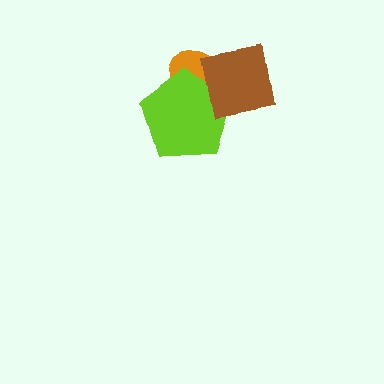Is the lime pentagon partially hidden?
Yes, it is partially covered by another shape.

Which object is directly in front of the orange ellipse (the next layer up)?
The lime pentagon is directly in front of the orange ellipse.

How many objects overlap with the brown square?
2 objects overlap with the brown square.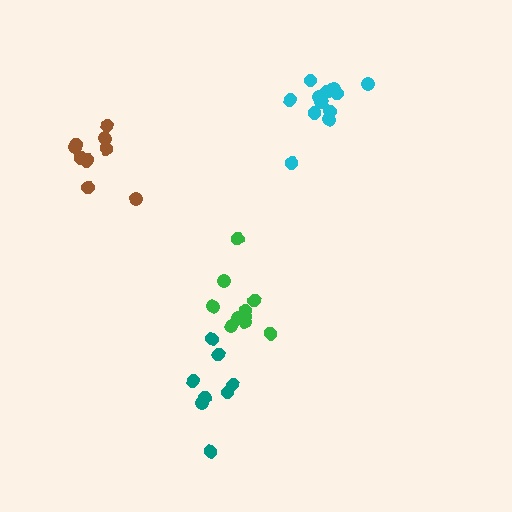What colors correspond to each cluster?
The clusters are colored: brown, cyan, teal, green.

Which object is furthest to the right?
The cyan cluster is rightmost.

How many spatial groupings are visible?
There are 4 spatial groupings.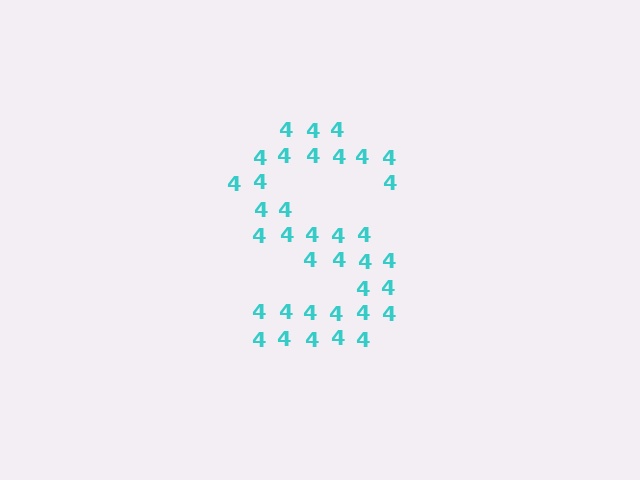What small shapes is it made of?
It is made of small digit 4's.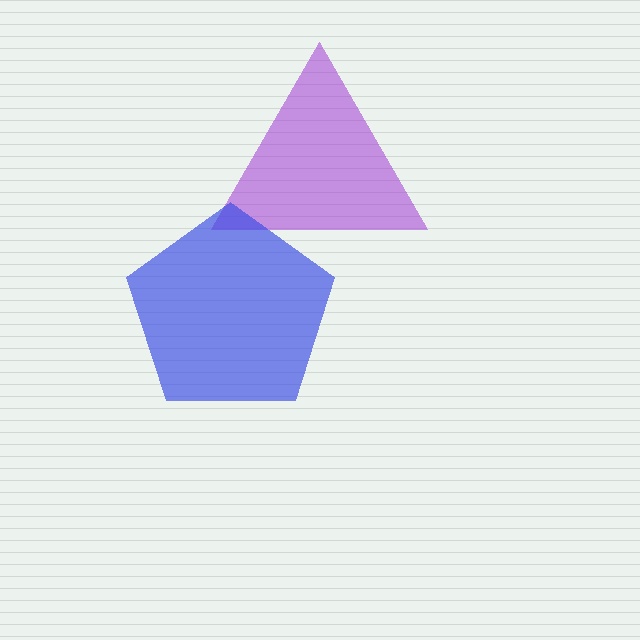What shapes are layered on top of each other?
The layered shapes are: a purple triangle, a blue pentagon.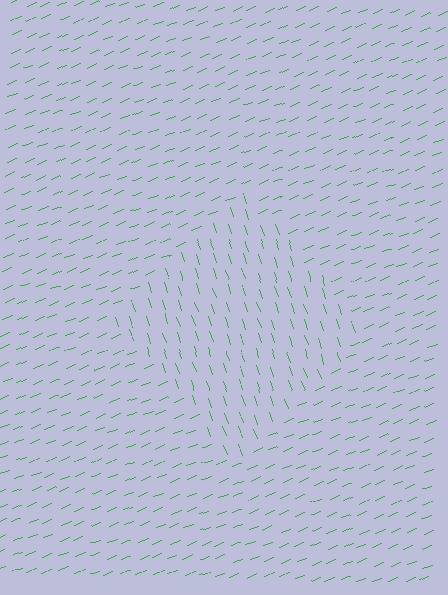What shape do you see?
I see a diamond.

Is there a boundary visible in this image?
Yes, there is a texture boundary formed by a change in line orientation.